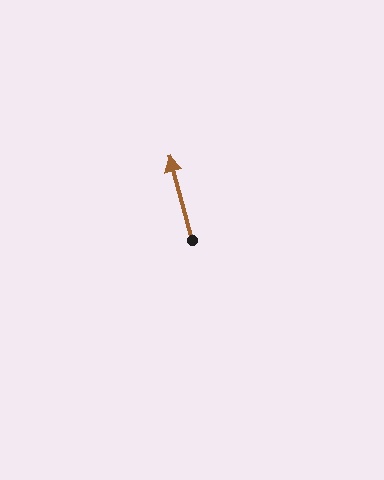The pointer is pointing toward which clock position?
Roughly 11 o'clock.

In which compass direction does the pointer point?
North.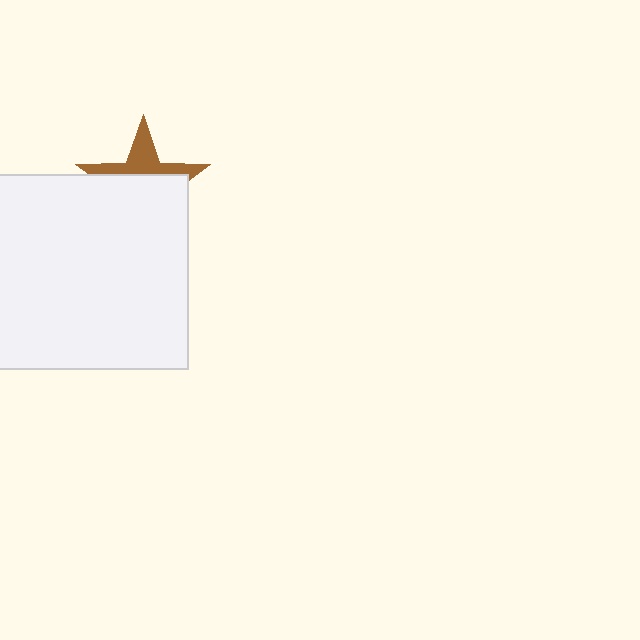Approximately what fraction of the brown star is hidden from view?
Roughly 65% of the brown star is hidden behind the white square.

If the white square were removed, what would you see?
You would see the complete brown star.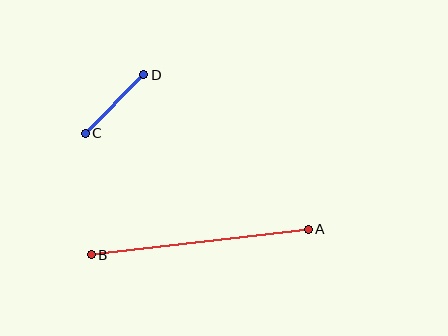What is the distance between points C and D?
The distance is approximately 83 pixels.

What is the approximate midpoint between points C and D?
The midpoint is at approximately (115, 104) pixels.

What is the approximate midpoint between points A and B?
The midpoint is at approximately (200, 242) pixels.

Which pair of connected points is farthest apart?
Points A and B are farthest apart.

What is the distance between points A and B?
The distance is approximately 218 pixels.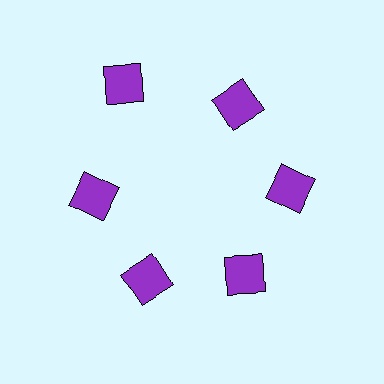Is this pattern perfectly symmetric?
No. The 6 purple squares are arranged in a ring, but one element near the 11 o'clock position is pushed outward from the center, breaking the 6-fold rotational symmetry.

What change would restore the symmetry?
The symmetry would be restored by moving it inward, back onto the ring so that all 6 squares sit at equal angles and equal distance from the center.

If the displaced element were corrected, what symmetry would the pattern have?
It would have 6-fold rotational symmetry — the pattern would map onto itself every 60 degrees.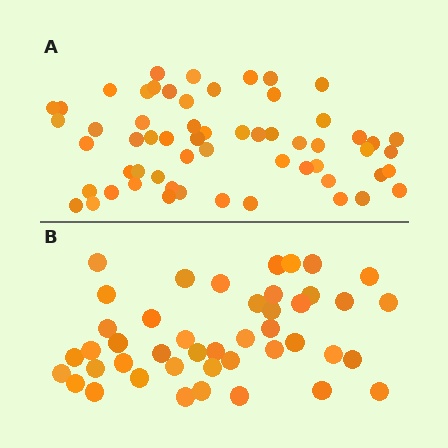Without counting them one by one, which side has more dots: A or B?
Region A (the top region) has more dots.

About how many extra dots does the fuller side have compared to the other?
Region A has approximately 15 more dots than region B.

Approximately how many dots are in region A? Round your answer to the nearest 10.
About 60 dots. (The exact count is 59, which rounds to 60.)